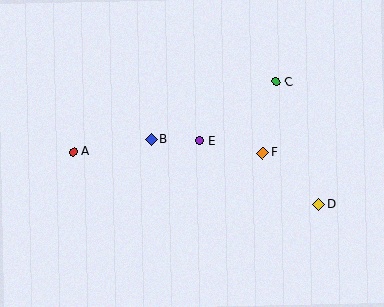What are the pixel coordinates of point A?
Point A is at (73, 152).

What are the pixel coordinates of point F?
Point F is at (263, 153).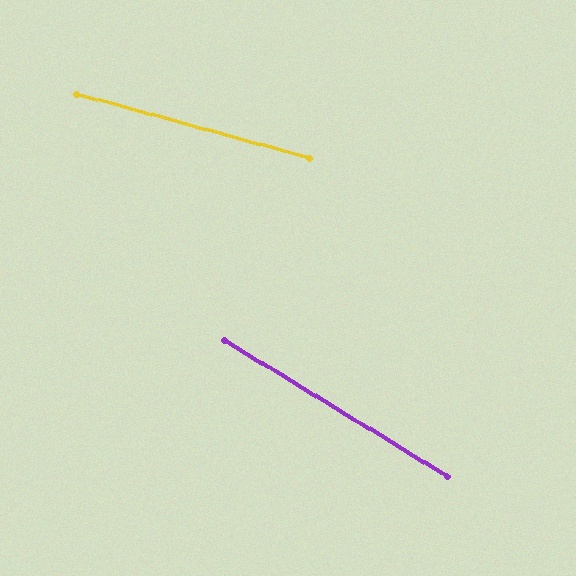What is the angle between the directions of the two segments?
Approximately 16 degrees.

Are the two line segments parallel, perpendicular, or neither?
Neither parallel nor perpendicular — they differ by about 16°.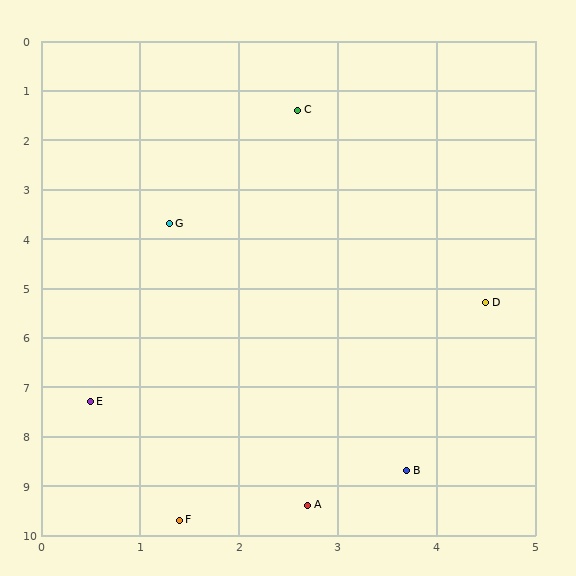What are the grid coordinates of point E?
Point E is at approximately (0.5, 7.3).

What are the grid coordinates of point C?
Point C is at approximately (2.6, 1.4).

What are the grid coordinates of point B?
Point B is at approximately (3.7, 8.7).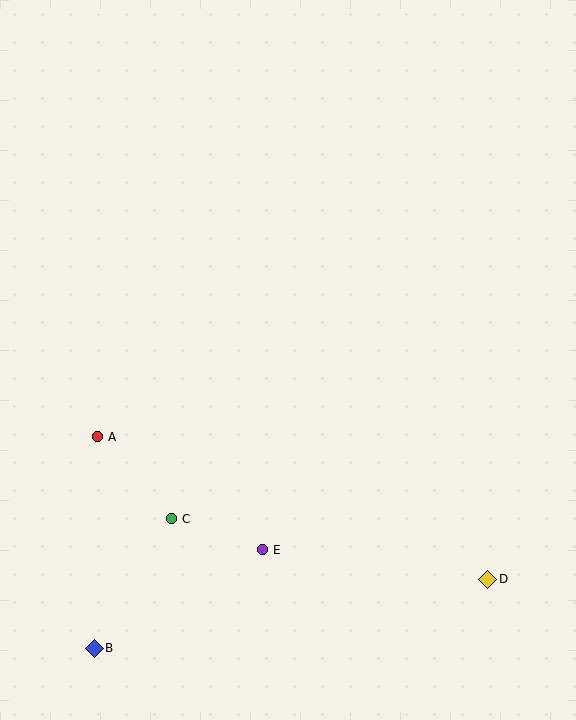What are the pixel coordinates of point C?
Point C is at (171, 519).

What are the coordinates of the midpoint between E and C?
The midpoint between E and C is at (217, 534).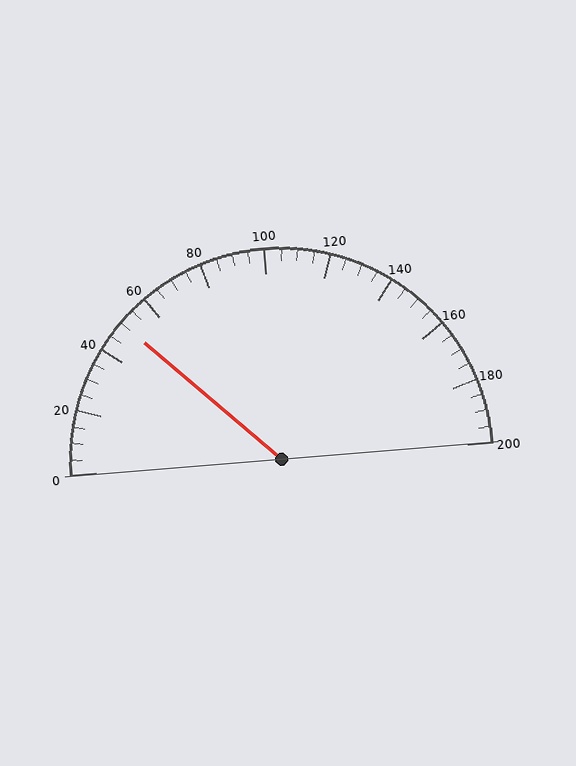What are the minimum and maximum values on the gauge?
The gauge ranges from 0 to 200.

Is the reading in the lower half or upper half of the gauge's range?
The reading is in the lower half of the range (0 to 200).